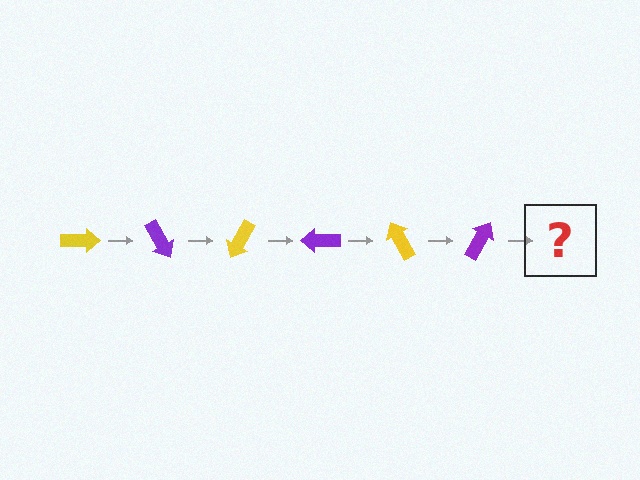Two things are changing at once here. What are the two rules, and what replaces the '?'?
The two rules are that it rotates 60 degrees each step and the color cycles through yellow and purple. The '?' should be a yellow arrow, rotated 360 degrees from the start.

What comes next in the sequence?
The next element should be a yellow arrow, rotated 360 degrees from the start.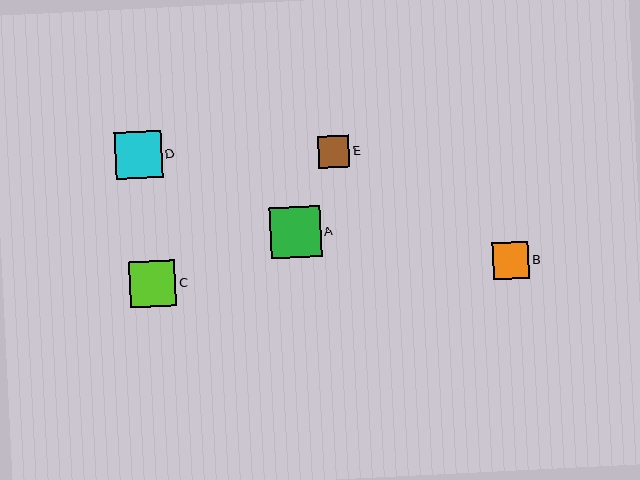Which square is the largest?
Square A is the largest with a size of approximately 51 pixels.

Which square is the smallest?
Square E is the smallest with a size of approximately 32 pixels.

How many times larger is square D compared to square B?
Square D is approximately 1.3 times the size of square B.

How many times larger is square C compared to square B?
Square C is approximately 1.3 times the size of square B.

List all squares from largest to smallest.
From largest to smallest: A, D, C, B, E.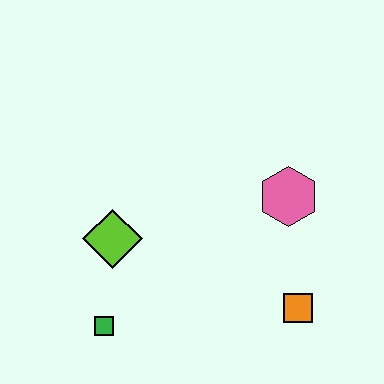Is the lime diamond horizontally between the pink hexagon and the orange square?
No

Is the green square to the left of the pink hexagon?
Yes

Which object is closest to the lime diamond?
The green square is closest to the lime diamond.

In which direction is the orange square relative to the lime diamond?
The orange square is to the right of the lime diamond.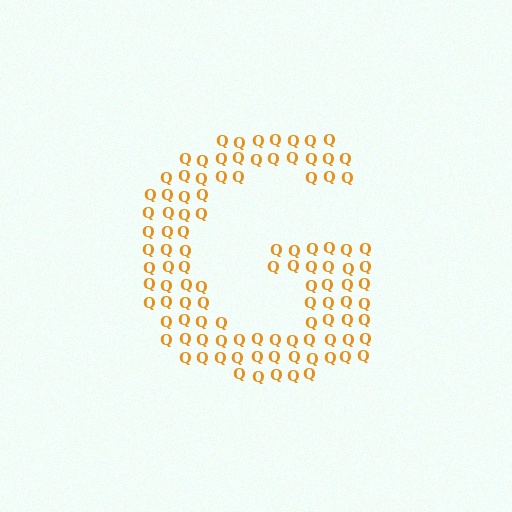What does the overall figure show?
The overall figure shows the letter G.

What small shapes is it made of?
It is made of small letter Q's.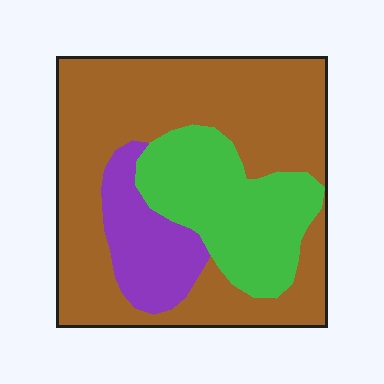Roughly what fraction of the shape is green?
Green takes up between a sixth and a third of the shape.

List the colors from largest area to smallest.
From largest to smallest: brown, green, purple.